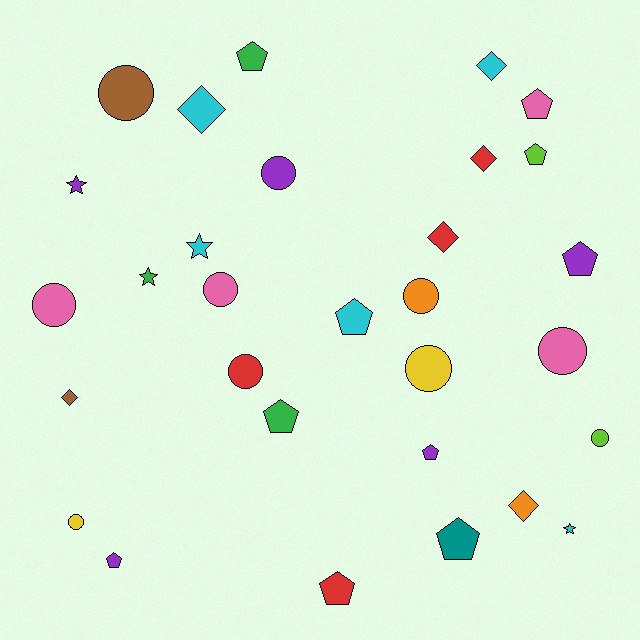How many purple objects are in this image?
There are 5 purple objects.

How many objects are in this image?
There are 30 objects.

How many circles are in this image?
There are 10 circles.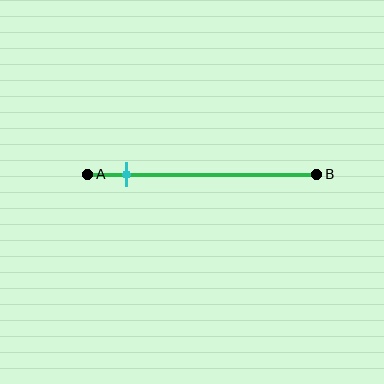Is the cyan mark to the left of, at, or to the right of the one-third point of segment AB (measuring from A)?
The cyan mark is to the left of the one-third point of segment AB.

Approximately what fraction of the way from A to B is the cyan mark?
The cyan mark is approximately 15% of the way from A to B.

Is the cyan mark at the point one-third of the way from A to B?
No, the mark is at about 15% from A, not at the 33% one-third point.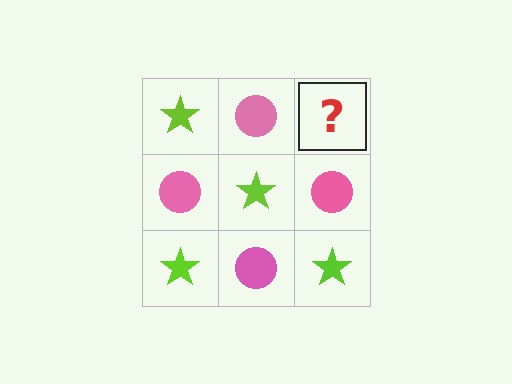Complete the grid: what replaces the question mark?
The question mark should be replaced with a lime star.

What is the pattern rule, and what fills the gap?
The rule is that it alternates lime star and pink circle in a checkerboard pattern. The gap should be filled with a lime star.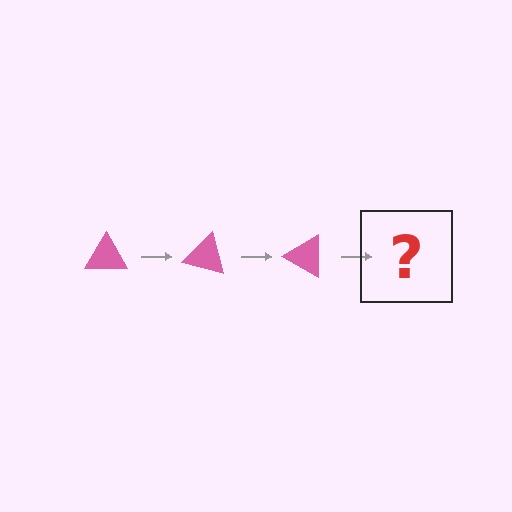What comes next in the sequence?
The next element should be a pink triangle rotated 45 degrees.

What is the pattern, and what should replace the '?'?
The pattern is that the triangle rotates 15 degrees each step. The '?' should be a pink triangle rotated 45 degrees.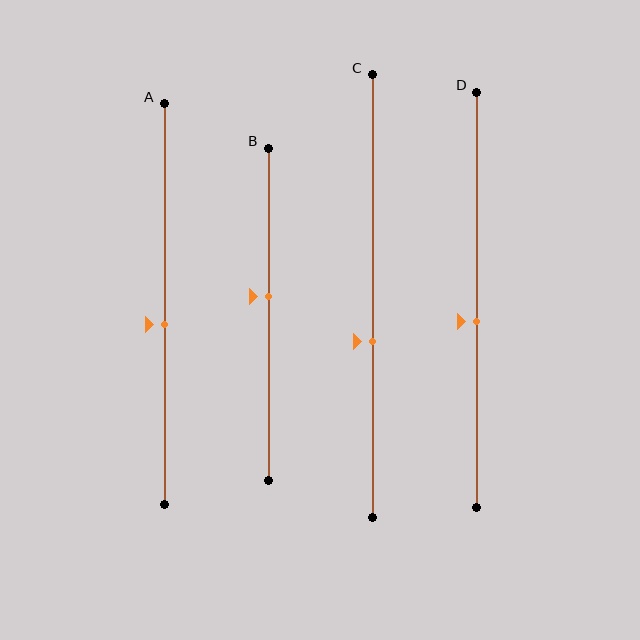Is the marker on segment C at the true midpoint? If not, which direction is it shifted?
No, the marker on segment C is shifted downward by about 10% of the segment length.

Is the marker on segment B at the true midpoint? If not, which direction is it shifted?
No, the marker on segment B is shifted upward by about 5% of the segment length.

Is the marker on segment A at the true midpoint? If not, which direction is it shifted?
No, the marker on segment A is shifted downward by about 5% of the segment length.